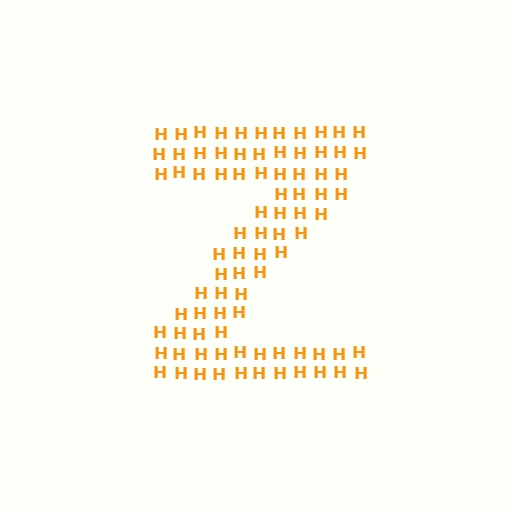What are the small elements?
The small elements are letter H's.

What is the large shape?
The large shape is the letter Z.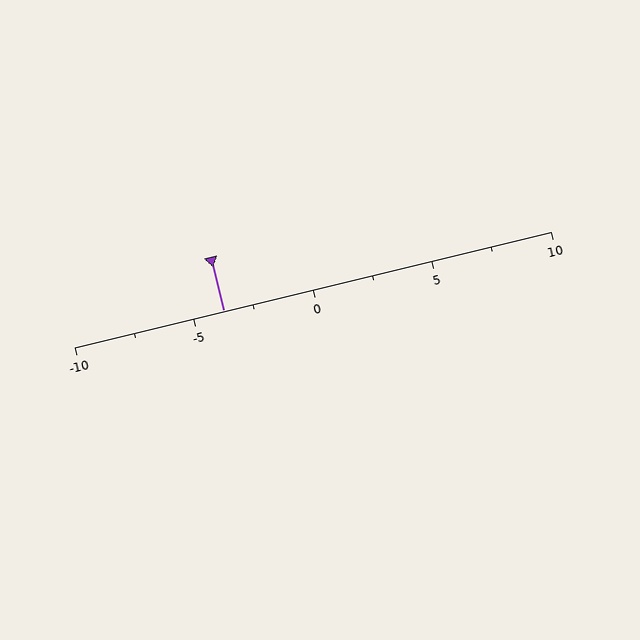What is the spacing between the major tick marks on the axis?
The major ticks are spaced 5 apart.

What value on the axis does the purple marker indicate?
The marker indicates approximately -3.8.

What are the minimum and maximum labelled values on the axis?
The axis runs from -10 to 10.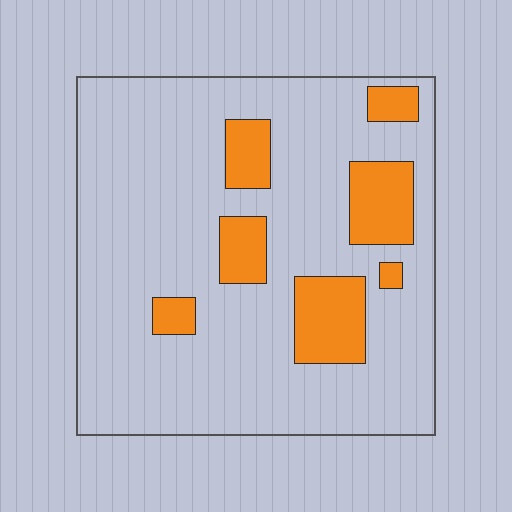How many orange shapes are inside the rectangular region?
7.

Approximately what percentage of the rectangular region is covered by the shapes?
Approximately 15%.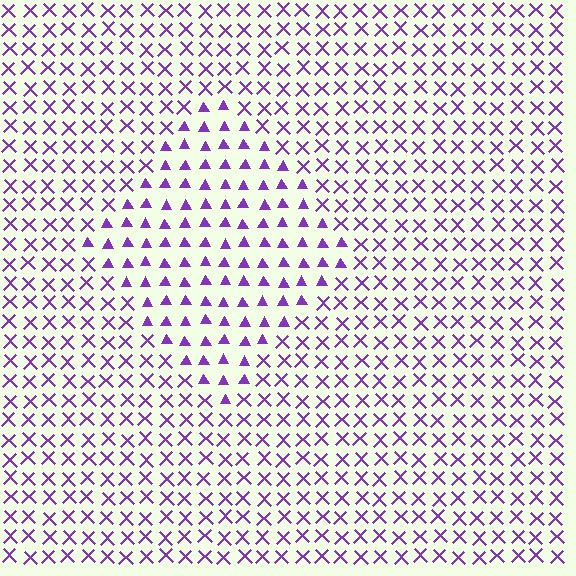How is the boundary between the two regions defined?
The boundary is defined by a change in element shape: triangles inside vs. X marks outside. All elements share the same color and spacing.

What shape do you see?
I see a diamond.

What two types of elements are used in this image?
The image uses triangles inside the diamond region and X marks outside it.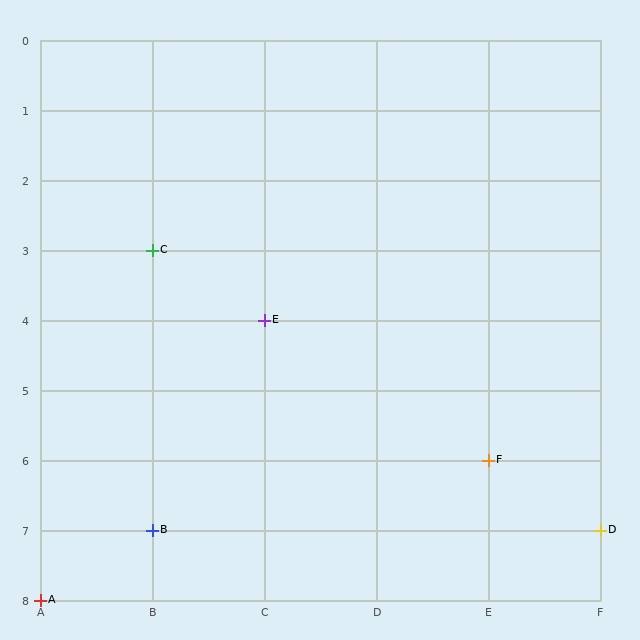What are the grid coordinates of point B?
Point B is at grid coordinates (B, 7).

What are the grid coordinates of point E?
Point E is at grid coordinates (C, 4).